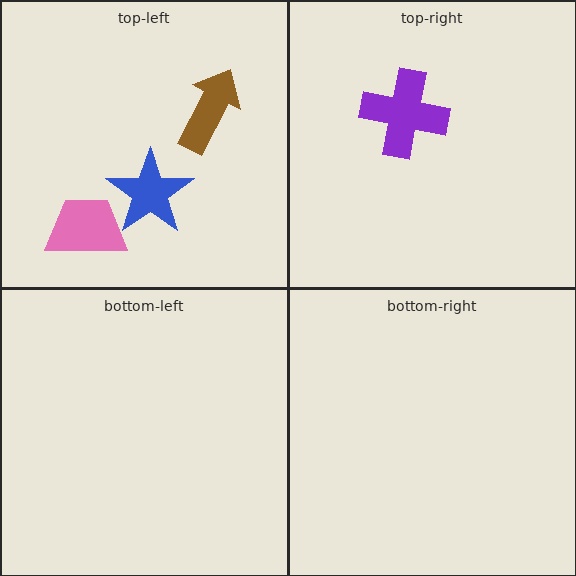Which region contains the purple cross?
The top-right region.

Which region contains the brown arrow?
The top-left region.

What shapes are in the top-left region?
The pink trapezoid, the blue star, the brown arrow.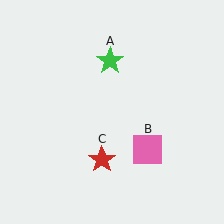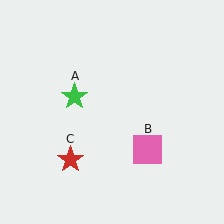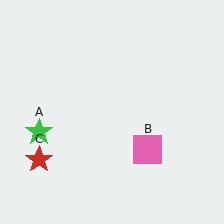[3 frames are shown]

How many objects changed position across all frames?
2 objects changed position: green star (object A), red star (object C).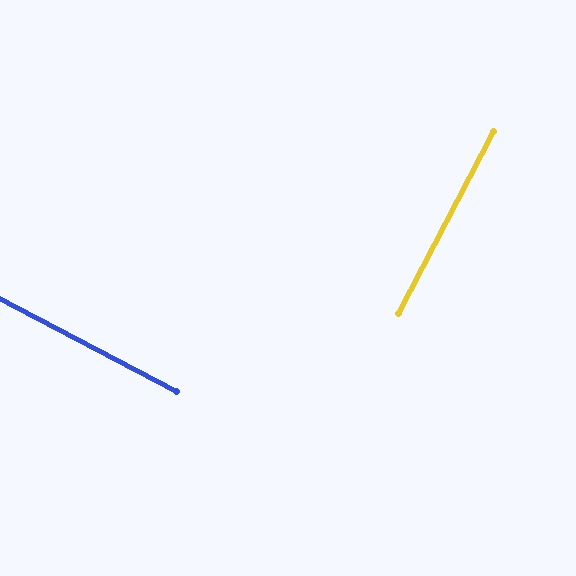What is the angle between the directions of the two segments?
Approximately 90 degrees.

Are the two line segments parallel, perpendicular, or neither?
Perpendicular — they meet at approximately 90°.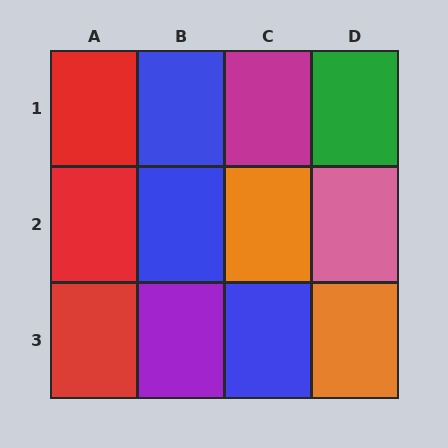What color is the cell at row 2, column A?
Red.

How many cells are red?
3 cells are red.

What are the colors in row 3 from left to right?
Red, purple, blue, orange.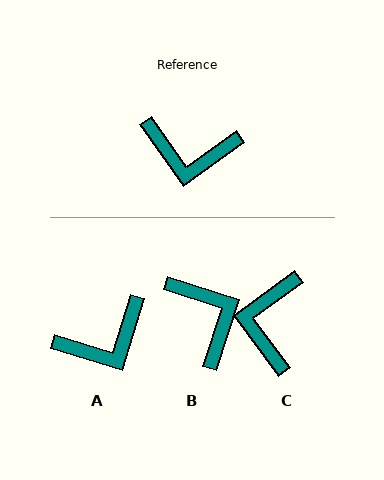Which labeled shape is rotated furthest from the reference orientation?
B, about 127 degrees away.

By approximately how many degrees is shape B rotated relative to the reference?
Approximately 127 degrees counter-clockwise.